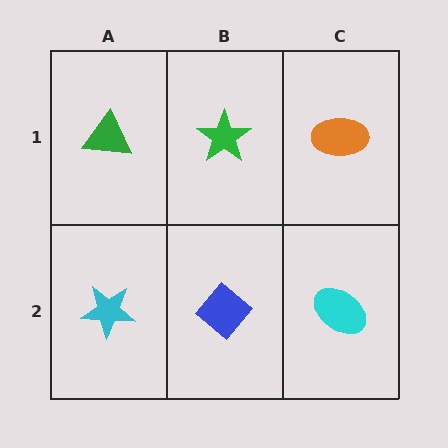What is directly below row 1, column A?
A cyan star.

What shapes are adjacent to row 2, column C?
An orange ellipse (row 1, column C), a blue diamond (row 2, column B).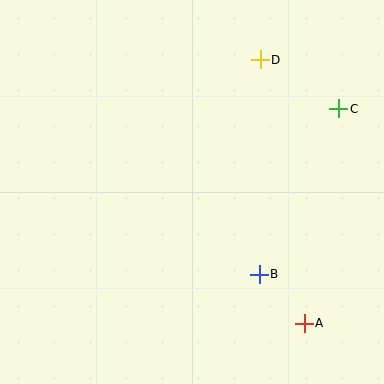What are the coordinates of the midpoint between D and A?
The midpoint between D and A is at (282, 192).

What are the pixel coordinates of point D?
Point D is at (260, 60).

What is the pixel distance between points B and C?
The distance between B and C is 183 pixels.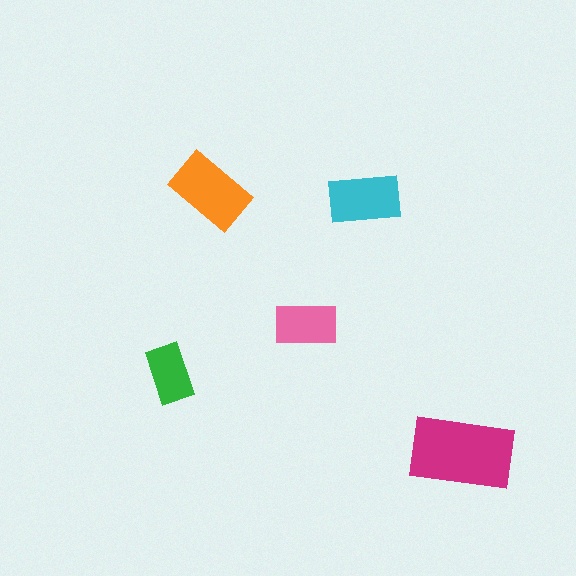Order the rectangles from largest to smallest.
the magenta one, the orange one, the cyan one, the pink one, the green one.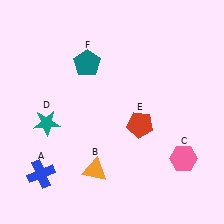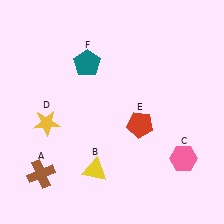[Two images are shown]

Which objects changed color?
A changed from blue to brown. B changed from orange to yellow. D changed from teal to yellow.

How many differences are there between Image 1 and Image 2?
There are 3 differences between the two images.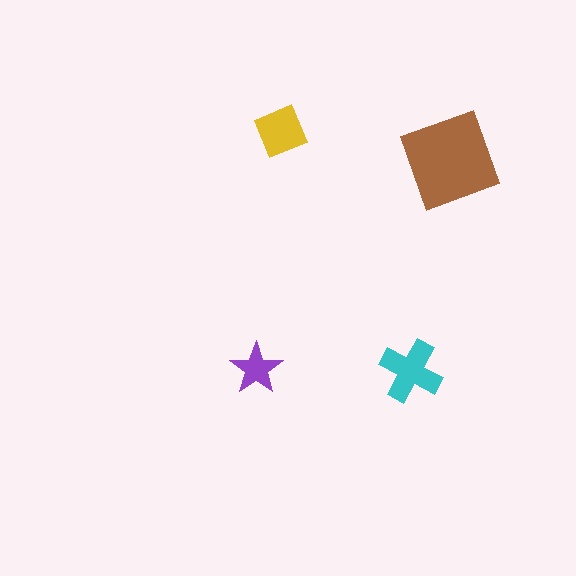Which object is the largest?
The brown diamond.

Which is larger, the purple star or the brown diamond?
The brown diamond.